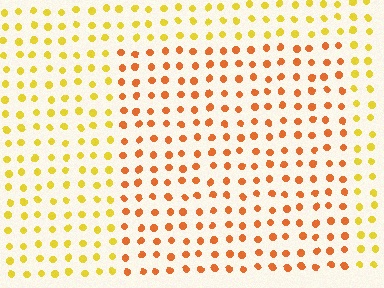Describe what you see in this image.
The image is filled with small yellow elements in a uniform arrangement. A rectangle-shaped region is visible where the elements are tinted to a slightly different hue, forming a subtle color boundary.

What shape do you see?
I see a rectangle.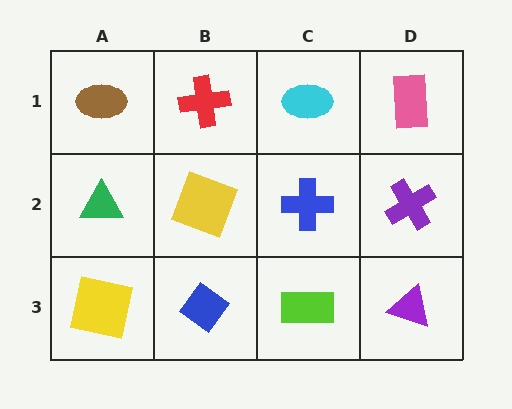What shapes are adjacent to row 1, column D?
A purple cross (row 2, column D), a cyan ellipse (row 1, column C).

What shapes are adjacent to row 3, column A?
A green triangle (row 2, column A), a blue diamond (row 3, column B).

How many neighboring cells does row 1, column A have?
2.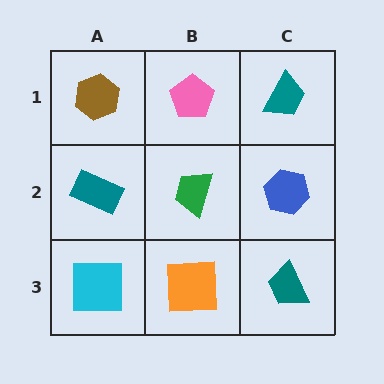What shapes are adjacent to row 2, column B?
A pink pentagon (row 1, column B), an orange square (row 3, column B), a teal rectangle (row 2, column A), a blue hexagon (row 2, column C).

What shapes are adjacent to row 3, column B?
A green trapezoid (row 2, column B), a cyan square (row 3, column A), a teal trapezoid (row 3, column C).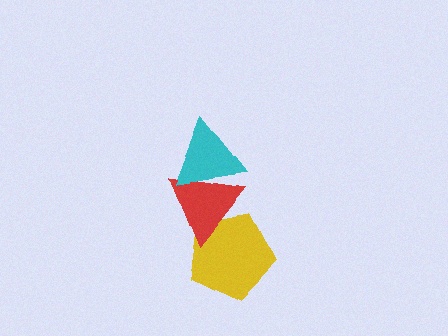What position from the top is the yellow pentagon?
The yellow pentagon is 3rd from the top.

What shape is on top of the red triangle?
The cyan triangle is on top of the red triangle.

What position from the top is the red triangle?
The red triangle is 2nd from the top.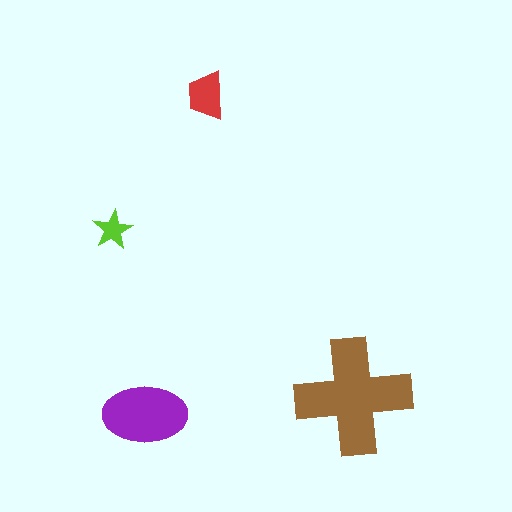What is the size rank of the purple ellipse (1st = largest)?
2nd.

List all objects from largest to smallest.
The brown cross, the purple ellipse, the red trapezoid, the lime star.